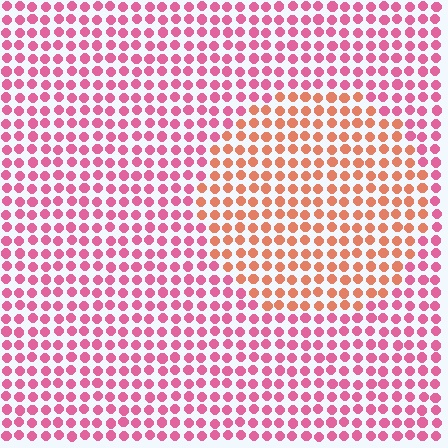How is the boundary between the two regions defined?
The boundary is defined purely by a slight shift in hue (about 40 degrees). Spacing, size, and orientation are identical on both sides.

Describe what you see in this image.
The image is filled with small pink elements in a uniform arrangement. A circle-shaped region is visible where the elements are tinted to a slightly different hue, forming a subtle color boundary.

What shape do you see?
I see a circle.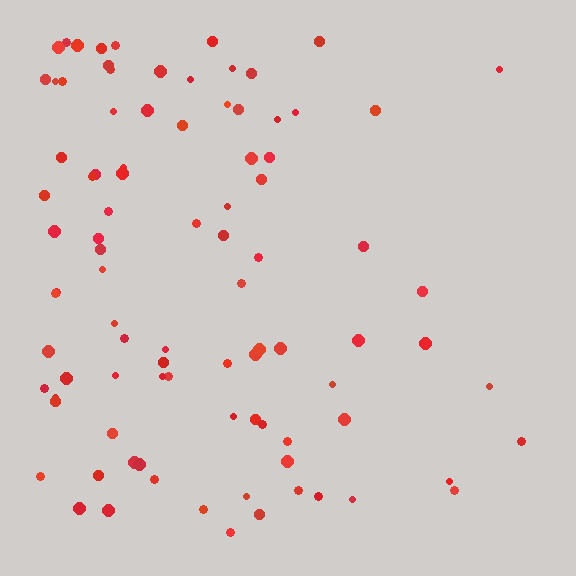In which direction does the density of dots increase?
From right to left, with the left side densest.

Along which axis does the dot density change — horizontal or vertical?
Horizontal.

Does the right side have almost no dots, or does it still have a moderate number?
Still a moderate number, just noticeably fewer than the left.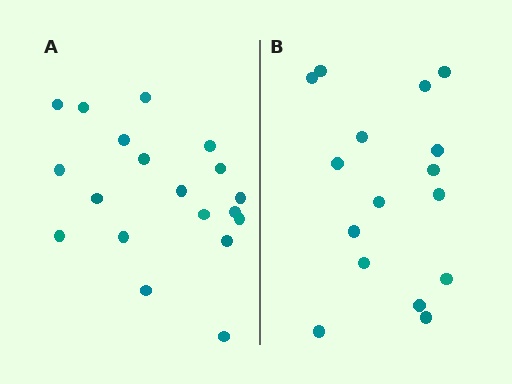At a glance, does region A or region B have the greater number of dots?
Region A (the left region) has more dots.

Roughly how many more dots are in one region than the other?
Region A has just a few more — roughly 2 or 3 more dots than region B.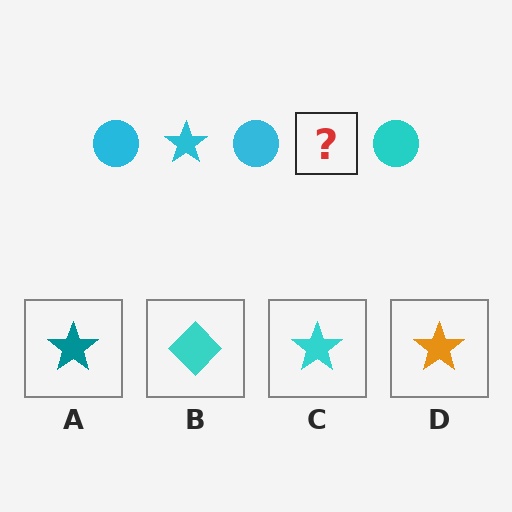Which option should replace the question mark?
Option C.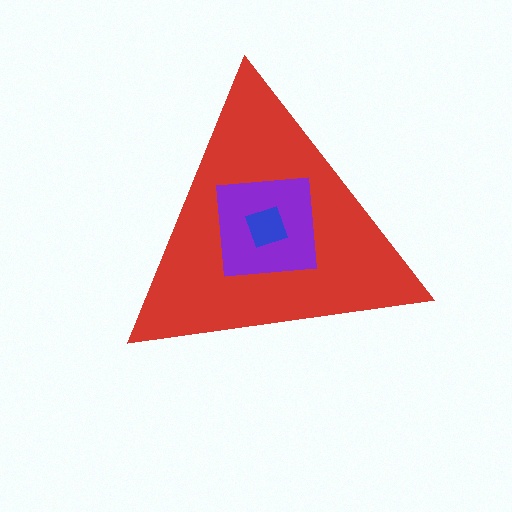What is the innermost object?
The blue square.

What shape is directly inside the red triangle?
The purple square.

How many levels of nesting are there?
3.